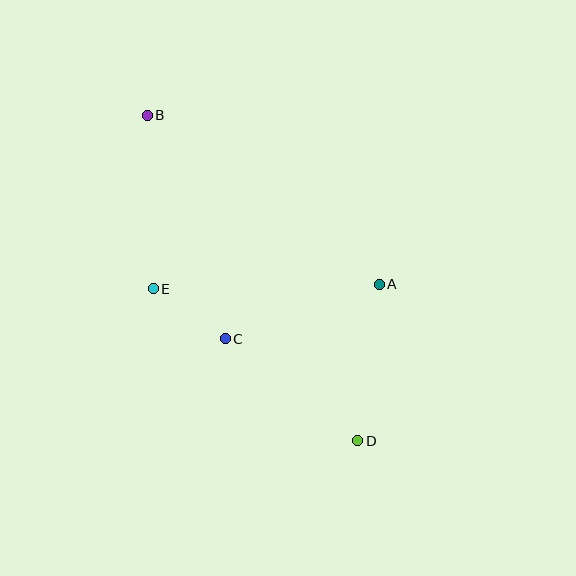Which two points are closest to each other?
Points C and E are closest to each other.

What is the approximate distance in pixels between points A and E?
The distance between A and E is approximately 226 pixels.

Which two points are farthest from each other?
Points B and D are farthest from each other.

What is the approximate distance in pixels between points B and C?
The distance between B and C is approximately 237 pixels.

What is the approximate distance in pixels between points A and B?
The distance between A and B is approximately 287 pixels.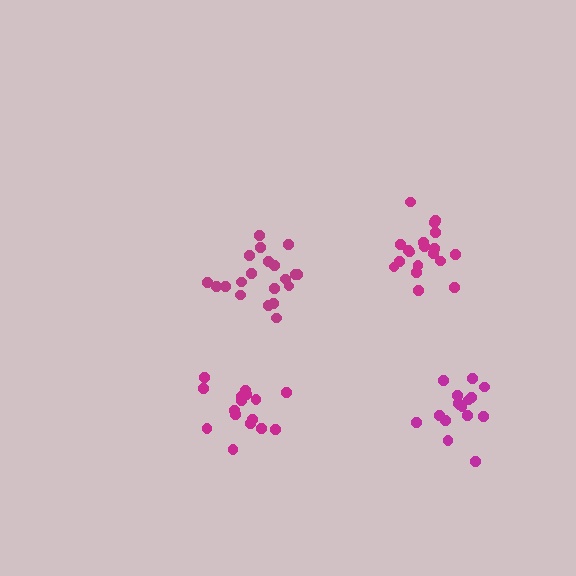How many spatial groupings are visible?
There are 4 spatial groupings.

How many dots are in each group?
Group 1: 19 dots, Group 2: 16 dots, Group 3: 20 dots, Group 4: 16 dots (71 total).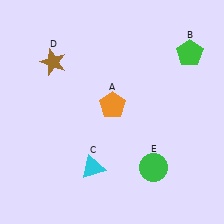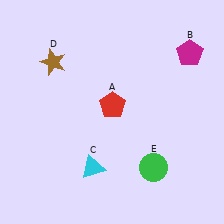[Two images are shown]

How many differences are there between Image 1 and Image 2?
There are 2 differences between the two images.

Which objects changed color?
A changed from orange to red. B changed from green to magenta.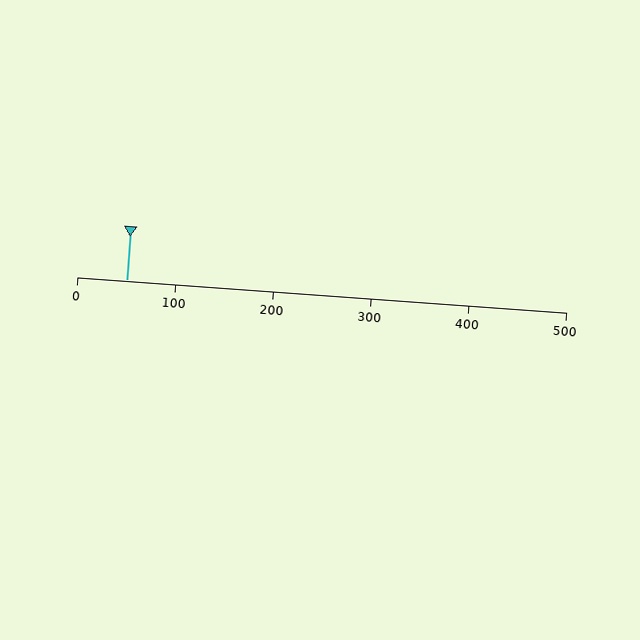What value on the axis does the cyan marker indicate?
The marker indicates approximately 50.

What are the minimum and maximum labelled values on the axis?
The axis runs from 0 to 500.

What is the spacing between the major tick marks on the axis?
The major ticks are spaced 100 apart.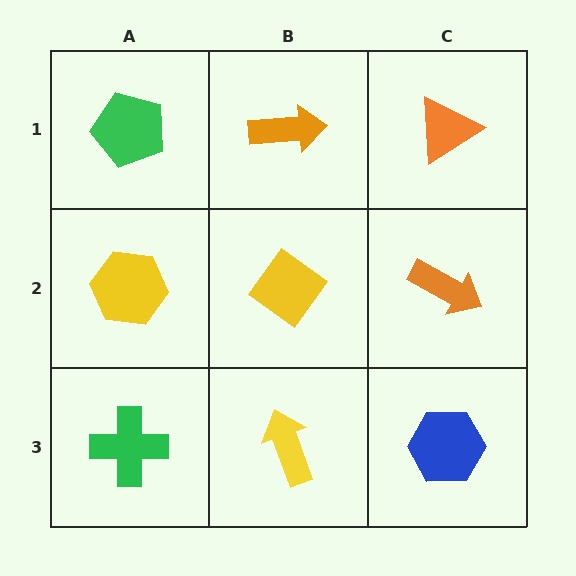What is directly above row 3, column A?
A yellow hexagon.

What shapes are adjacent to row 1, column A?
A yellow hexagon (row 2, column A), an orange arrow (row 1, column B).